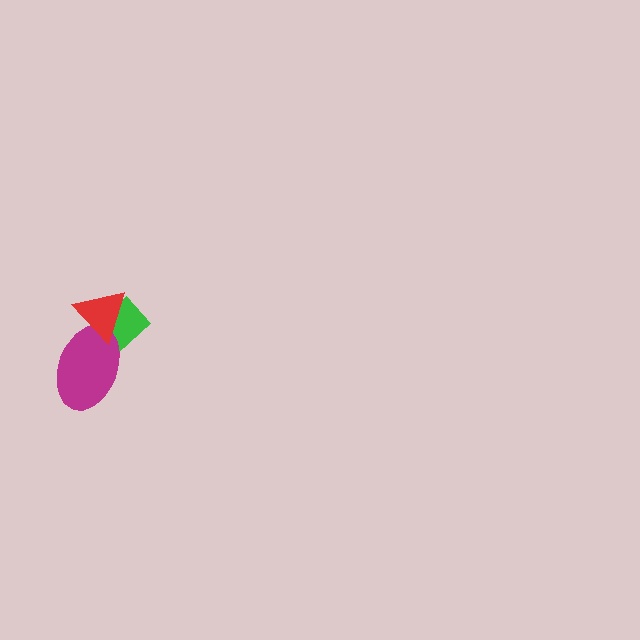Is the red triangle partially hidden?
No, no other shape covers it.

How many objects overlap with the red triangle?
2 objects overlap with the red triangle.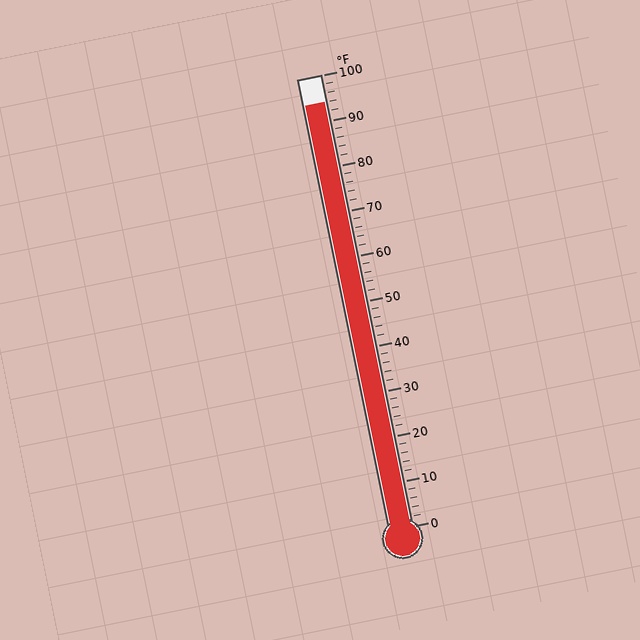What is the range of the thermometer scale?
The thermometer scale ranges from 0°F to 100°F.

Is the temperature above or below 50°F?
The temperature is above 50°F.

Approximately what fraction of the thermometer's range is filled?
The thermometer is filled to approximately 95% of its range.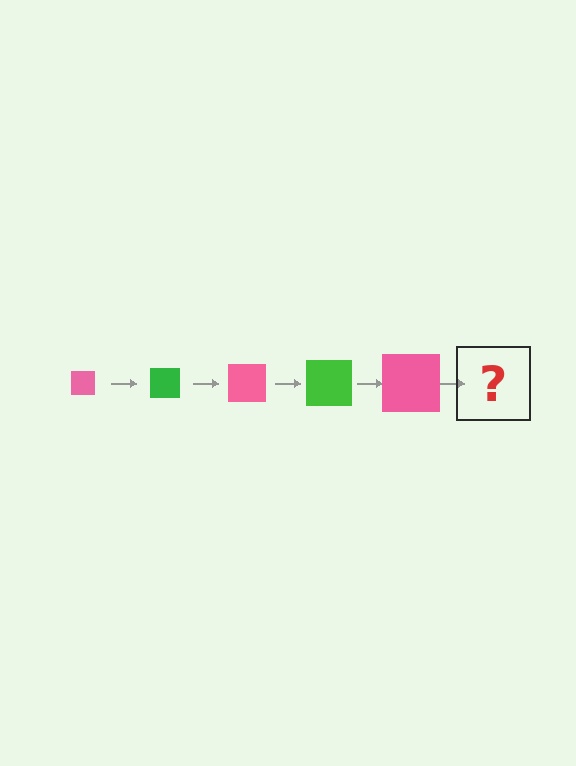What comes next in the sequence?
The next element should be a green square, larger than the previous one.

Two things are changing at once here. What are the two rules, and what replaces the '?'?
The two rules are that the square grows larger each step and the color cycles through pink and green. The '?' should be a green square, larger than the previous one.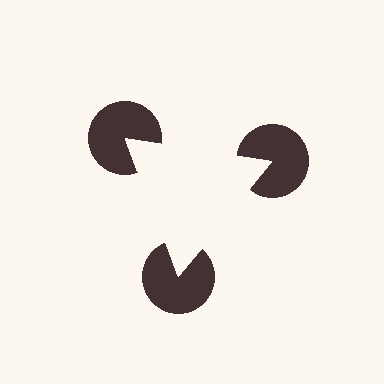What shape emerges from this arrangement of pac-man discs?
An illusory triangle — its edges are inferred from the aligned wedge cuts in the pac-man discs, not physically drawn.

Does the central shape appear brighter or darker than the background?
It typically appears slightly brighter than the background, even though no actual brightness change is drawn.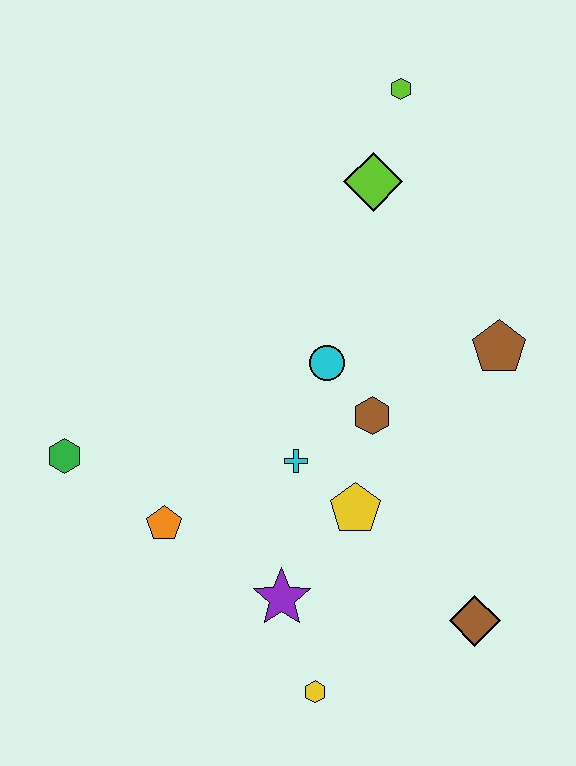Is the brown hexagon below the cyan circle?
Yes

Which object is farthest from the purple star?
The lime hexagon is farthest from the purple star.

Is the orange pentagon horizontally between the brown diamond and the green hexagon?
Yes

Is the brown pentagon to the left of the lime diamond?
No